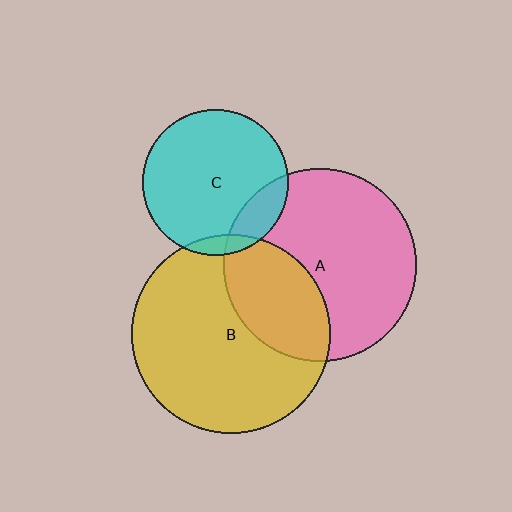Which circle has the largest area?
Circle B (yellow).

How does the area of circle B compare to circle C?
Approximately 1.9 times.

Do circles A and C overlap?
Yes.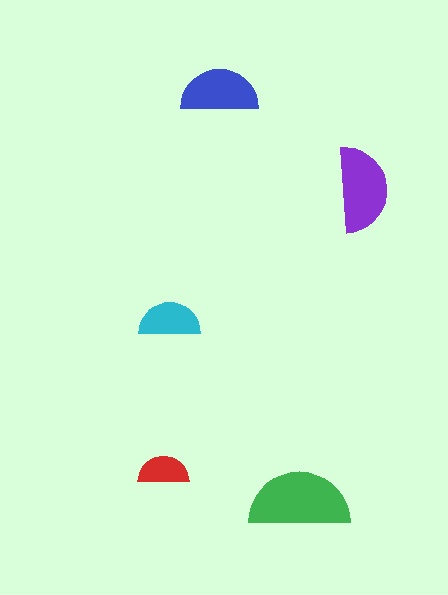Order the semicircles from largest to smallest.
the green one, the purple one, the blue one, the cyan one, the red one.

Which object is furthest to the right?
The purple semicircle is rightmost.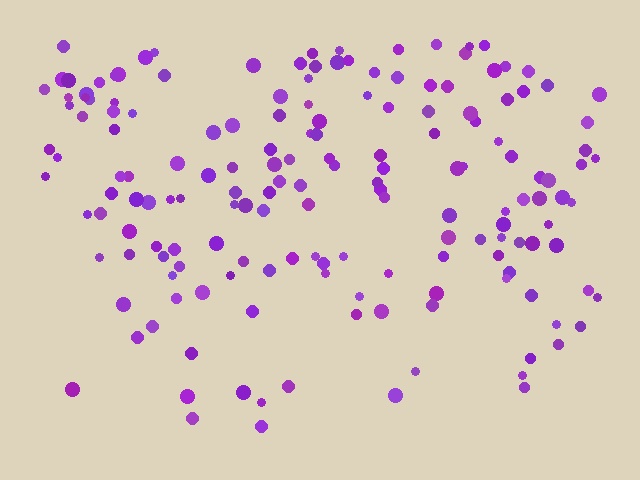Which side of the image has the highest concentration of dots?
The top.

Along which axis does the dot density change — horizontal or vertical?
Vertical.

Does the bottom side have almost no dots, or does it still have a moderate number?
Still a moderate number, just noticeably fewer than the top.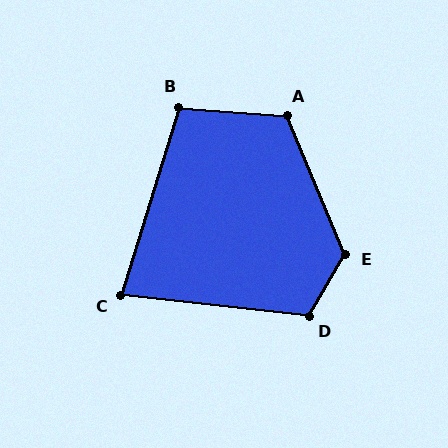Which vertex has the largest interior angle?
E, at approximately 127 degrees.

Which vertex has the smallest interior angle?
C, at approximately 79 degrees.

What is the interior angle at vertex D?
Approximately 114 degrees (obtuse).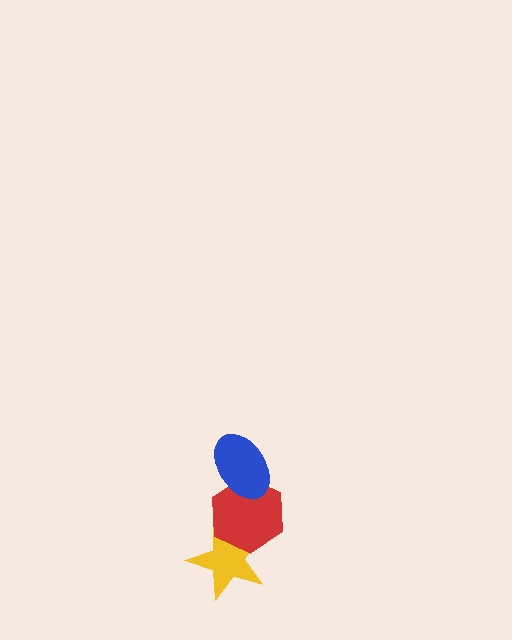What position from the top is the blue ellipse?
The blue ellipse is 1st from the top.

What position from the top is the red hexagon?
The red hexagon is 2nd from the top.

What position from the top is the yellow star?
The yellow star is 3rd from the top.